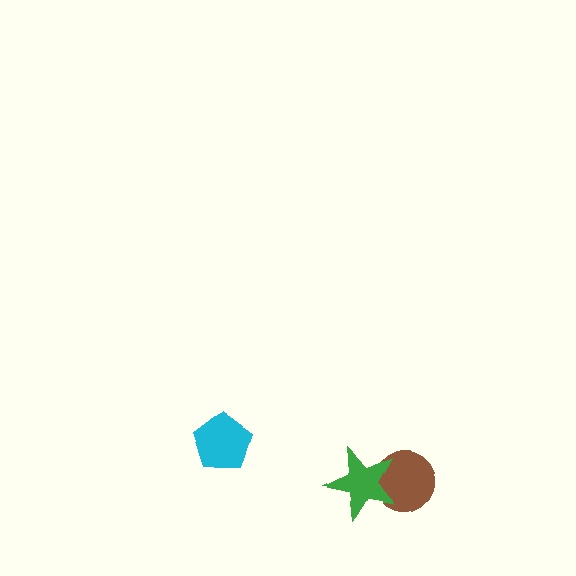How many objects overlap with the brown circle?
1 object overlaps with the brown circle.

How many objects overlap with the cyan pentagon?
0 objects overlap with the cyan pentagon.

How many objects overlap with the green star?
1 object overlaps with the green star.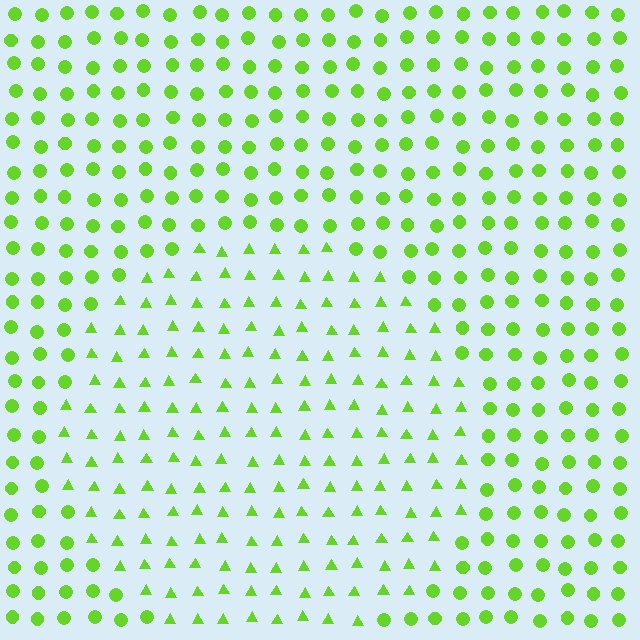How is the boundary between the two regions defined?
The boundary is defined by a change in element shape: triangles inside vs. circles outside. All elements share the same color and spacing.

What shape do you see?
I see a circle.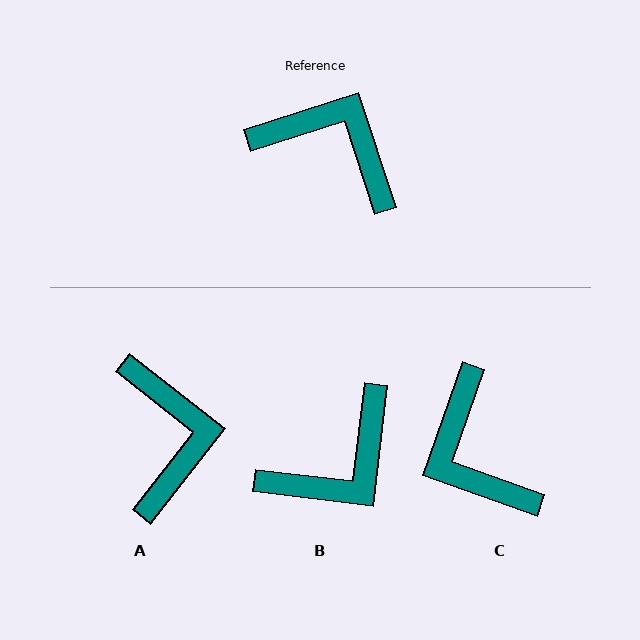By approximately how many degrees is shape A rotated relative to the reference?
Approximately 56 degrees clockwise.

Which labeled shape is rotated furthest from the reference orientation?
C, about 143 degrees away.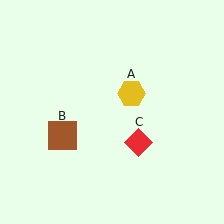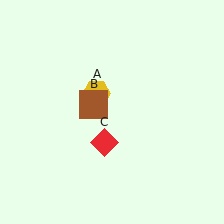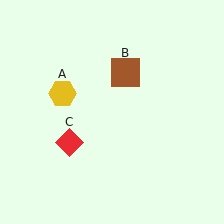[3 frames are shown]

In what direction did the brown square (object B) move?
The brown square (object B) moved up and to the right.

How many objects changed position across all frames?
3 objects changed position: yellow hexagon (object A), brown square (object B), red diamond (object C).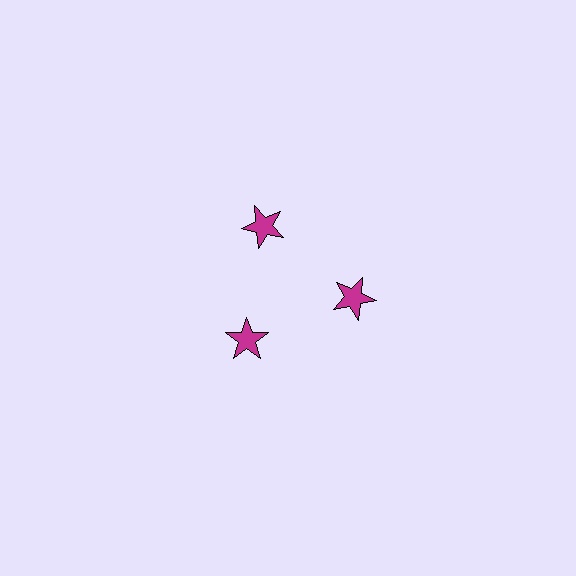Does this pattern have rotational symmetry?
Yes, this pattern has 3-fold rotational symmetry. It looks the same after rotating 120 degrees around the center.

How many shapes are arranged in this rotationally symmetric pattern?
There are 3 shapes, arranged in 3 groups of 1.